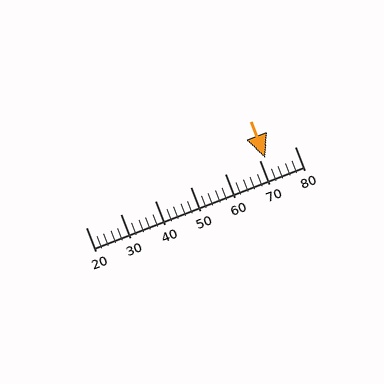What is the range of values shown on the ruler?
The ruler shows values from 20 to 80.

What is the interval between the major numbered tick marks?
The major tick marks are spaced 10 units apart.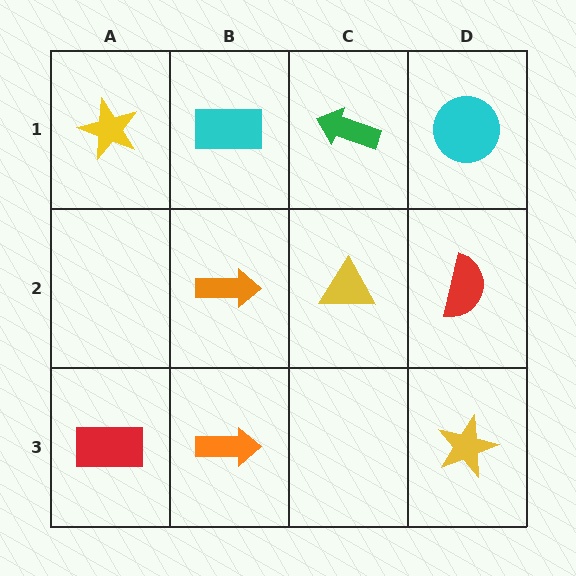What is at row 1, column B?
A cyan rectangle.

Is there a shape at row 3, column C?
No, that cell is empty.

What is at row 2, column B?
An orange arrow.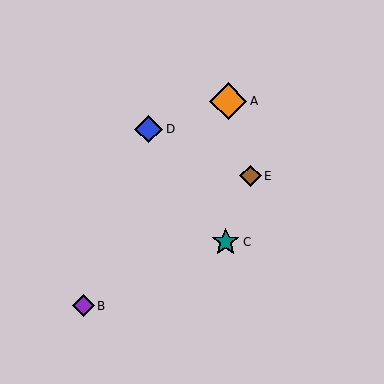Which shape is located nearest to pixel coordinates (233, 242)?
The teal star (labeled C) at (226, 242) is nearest to that location.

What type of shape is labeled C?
Shape C is a teal star.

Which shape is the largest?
The orange diamond (labeled A) is the largest.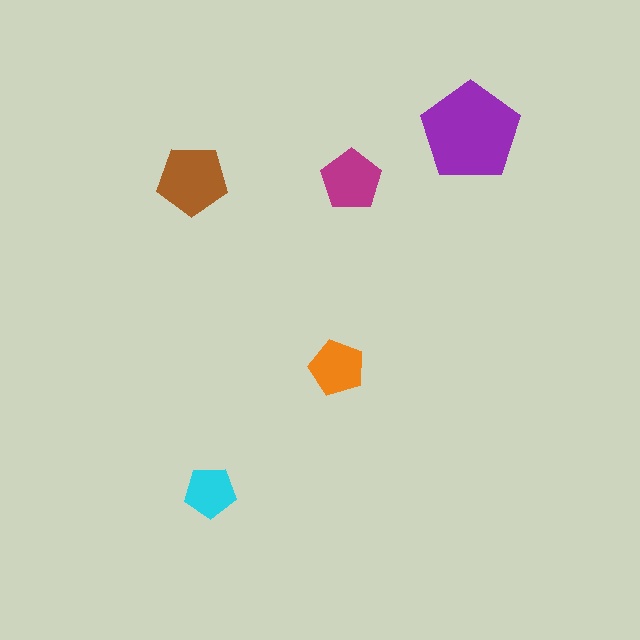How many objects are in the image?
There are 5 objects in the image.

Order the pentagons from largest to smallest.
the purple one, the brown one, the magenta one, the orange one, the cyan one.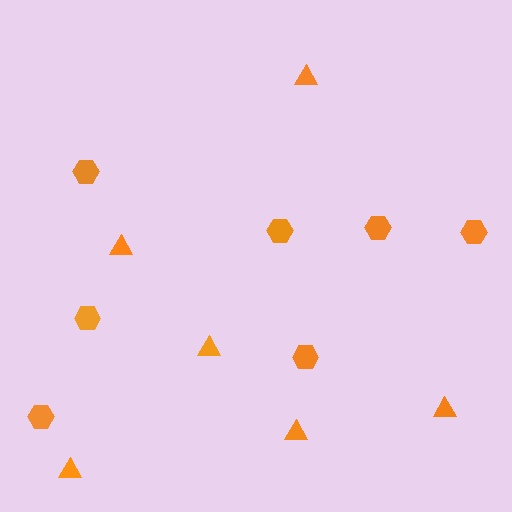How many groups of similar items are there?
There are 2 groups: one group of triangles (6) and one group of hexagons (7).